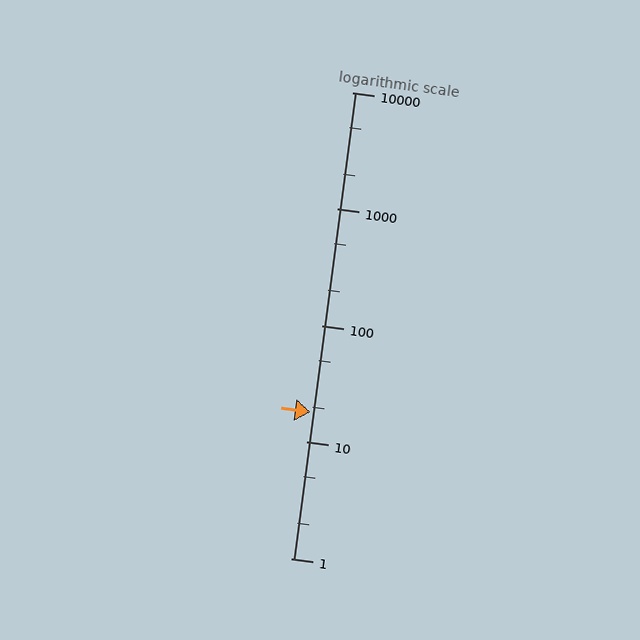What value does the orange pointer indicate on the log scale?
The pointer indicates approximately 18.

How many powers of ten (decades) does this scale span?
The scale spans 4 decades, from 1 to 10000.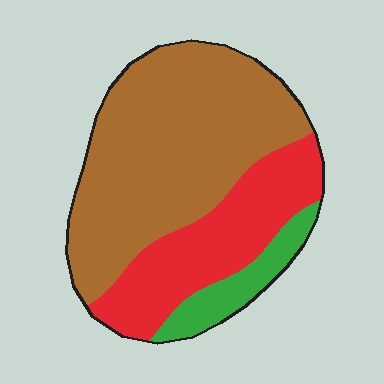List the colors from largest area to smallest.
From largest to smallest: brown, red, green.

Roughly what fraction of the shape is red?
Red covers roughly 30% of the shape.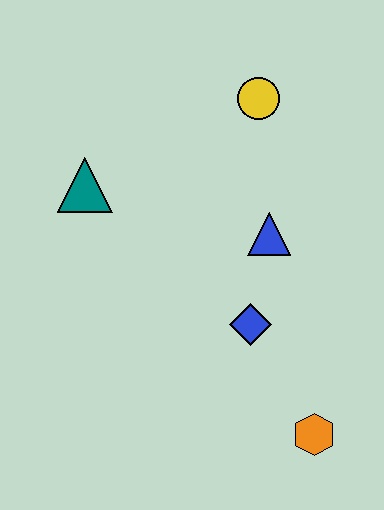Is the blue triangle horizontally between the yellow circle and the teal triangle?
No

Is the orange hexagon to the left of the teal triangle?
No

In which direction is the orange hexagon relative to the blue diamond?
The orange hexagon is below the blue diamond.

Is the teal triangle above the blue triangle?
Yes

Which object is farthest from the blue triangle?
The orange hexagon is farthest from the blue triangle.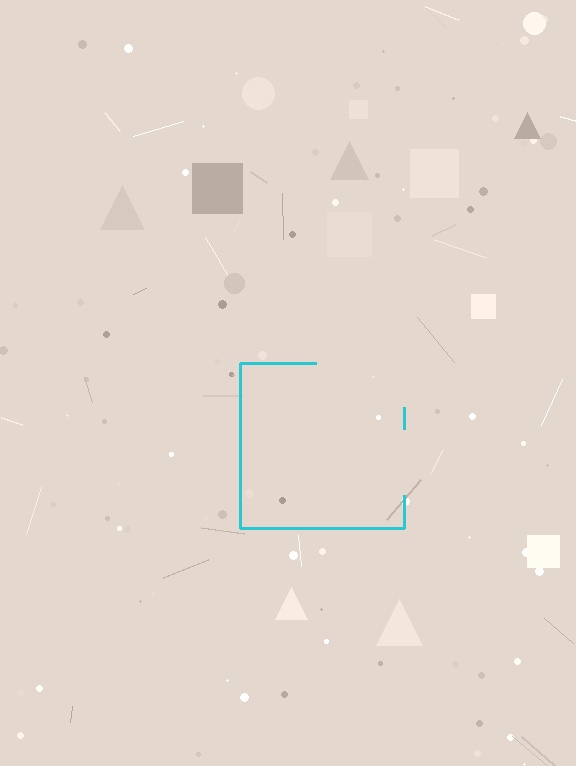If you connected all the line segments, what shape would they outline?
They would outline a square.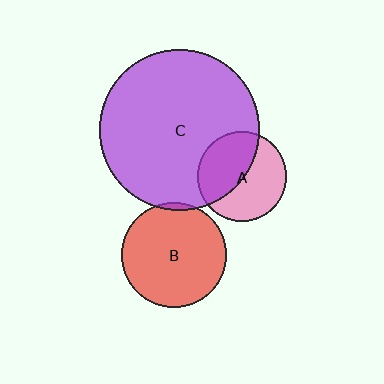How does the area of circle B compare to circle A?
Approximately 1.4 times.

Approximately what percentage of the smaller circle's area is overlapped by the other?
Approximately 5%.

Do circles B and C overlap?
Yes.